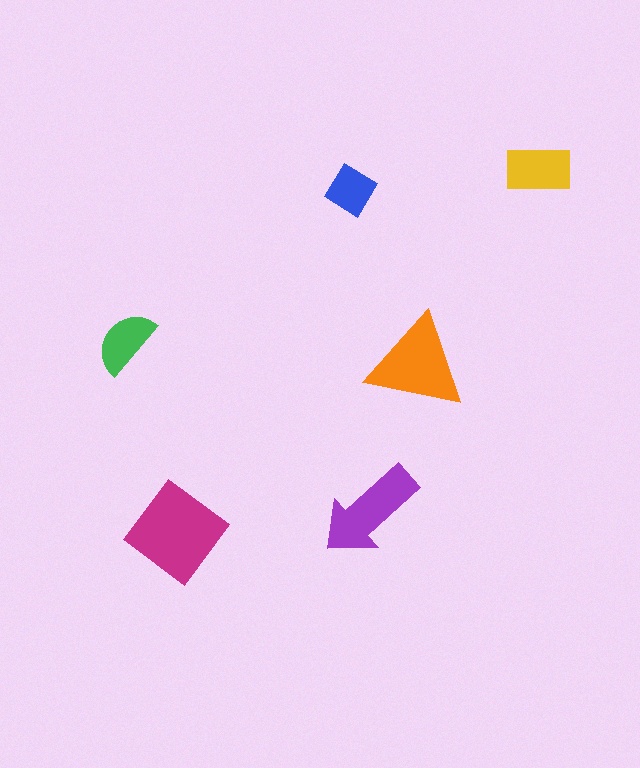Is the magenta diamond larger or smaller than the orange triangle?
Larger.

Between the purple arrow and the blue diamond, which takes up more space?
The purple arrow.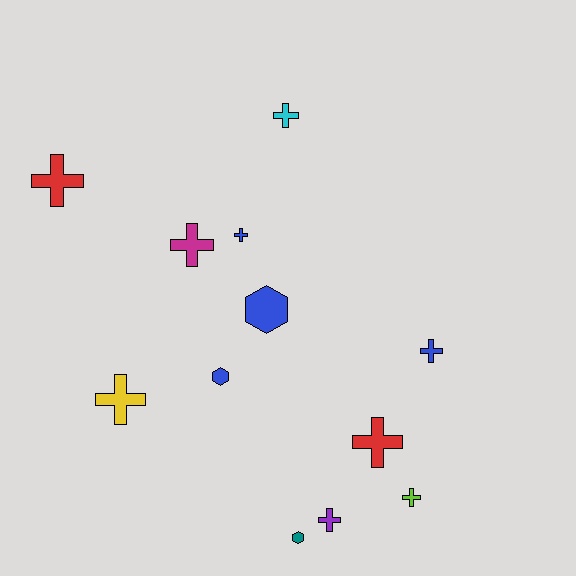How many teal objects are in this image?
There is 1 teal object.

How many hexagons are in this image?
There are 3 hexagons.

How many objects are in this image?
There are 12 objects.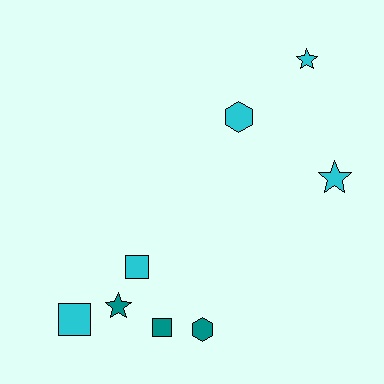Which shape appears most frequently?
Square, with 3 objects.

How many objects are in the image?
There are 8 objects.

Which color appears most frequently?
Cyan, with 5 objects.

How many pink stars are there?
There are no pink stars.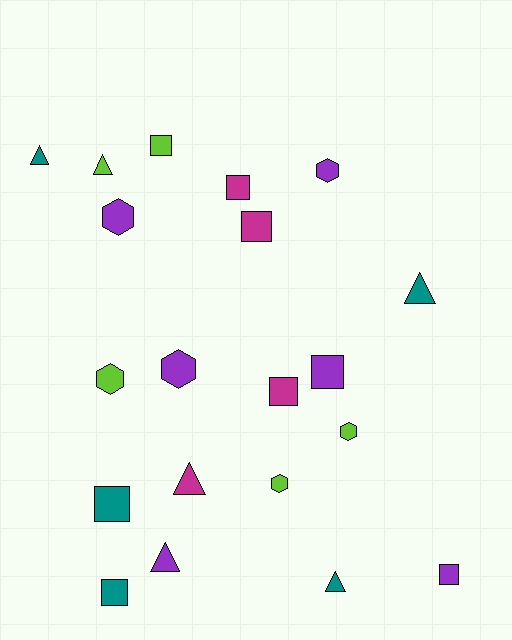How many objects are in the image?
There are 20 objects.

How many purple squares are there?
There are 2 purple squares.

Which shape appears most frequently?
Square, with 8 objects.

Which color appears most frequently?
Purple, with 6 objects.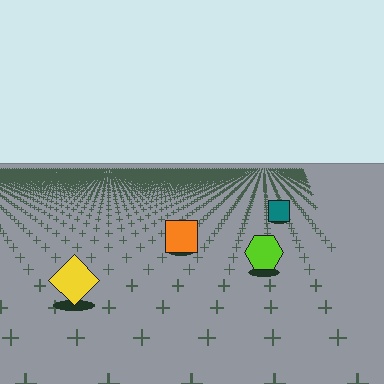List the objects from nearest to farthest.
From nearest to farthest: the yellow diamond, the lime hexagon, the orange square, the teal square.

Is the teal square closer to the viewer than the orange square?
No. The orange square is closer — you can tell from the texture gradient: the ground texture is coarser near it.